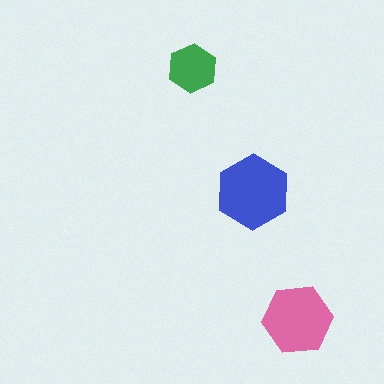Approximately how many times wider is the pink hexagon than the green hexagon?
About 1.5 times wider.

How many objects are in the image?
There are 3 objects in the image.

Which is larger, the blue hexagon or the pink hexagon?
The blue one.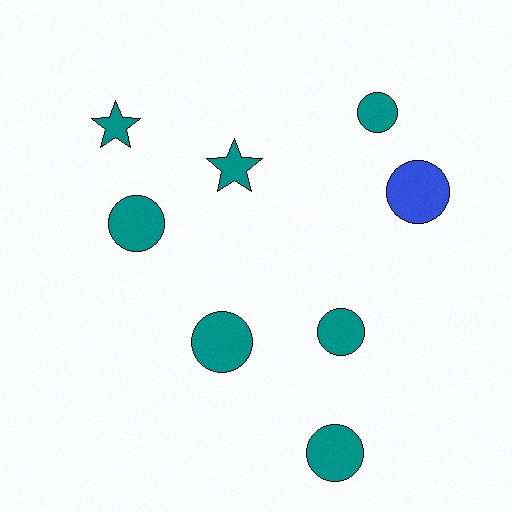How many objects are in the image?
There are 8 objects.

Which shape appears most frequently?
Circle, with 6 objects.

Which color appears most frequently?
Teal, with 7 objects.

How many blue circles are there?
There is 1 blue circle.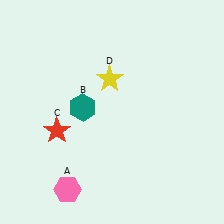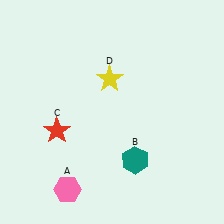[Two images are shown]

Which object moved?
The teal hexagon (B) moved down.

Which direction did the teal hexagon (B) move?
The teal hexagon (B) moved down.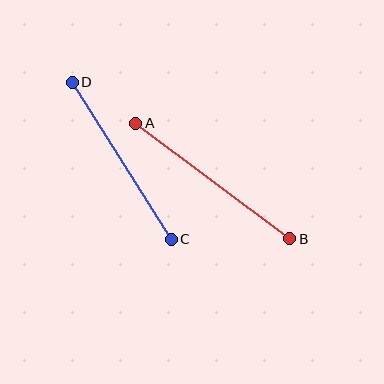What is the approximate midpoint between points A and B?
The midpoint is at approximately (213, 181) pixels.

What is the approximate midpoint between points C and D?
The midpoint is at approximately (122, 161) pixels.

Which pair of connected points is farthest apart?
Points A and B are farthest apart.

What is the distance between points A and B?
The distance is approximately 193 pixels.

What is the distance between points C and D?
The distance is approximately 186 pixels.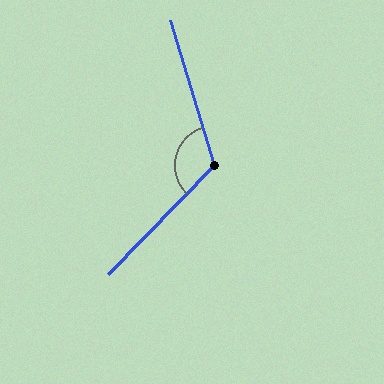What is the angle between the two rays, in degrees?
Approximately 119 degrees.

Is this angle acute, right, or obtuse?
It is obtuse.